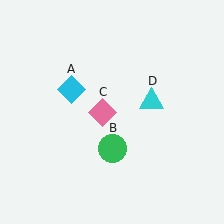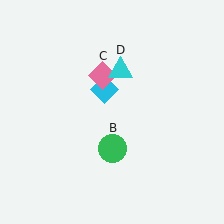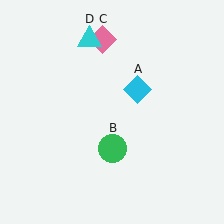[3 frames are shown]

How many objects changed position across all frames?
3 objects changed position: cyan diamond (object A), pink diamond (object C), cyan triangle (object D).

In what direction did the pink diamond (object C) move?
The pink diamond (object C) moved up.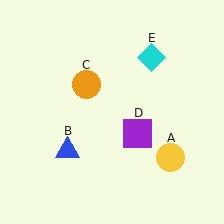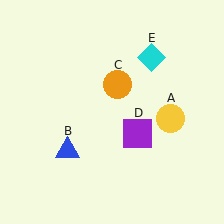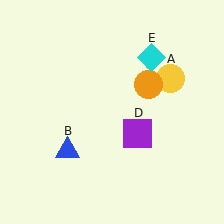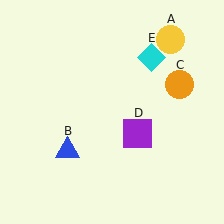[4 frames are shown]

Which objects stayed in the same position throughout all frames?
Blue triangle (object B) and purple square (object D) and cyan diamond (object E) remained stationary.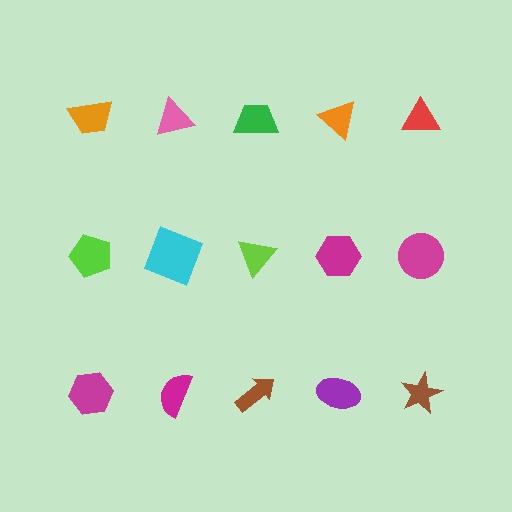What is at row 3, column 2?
A magenta semicircle.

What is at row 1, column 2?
A pink triangle.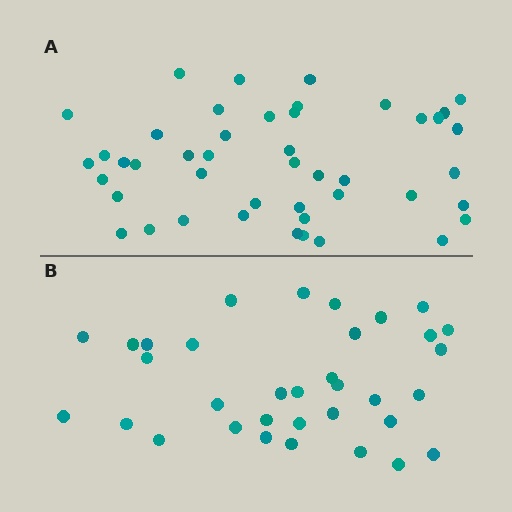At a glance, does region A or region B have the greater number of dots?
Region A (the top region) has more dots.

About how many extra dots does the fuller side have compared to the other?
Region A has roughly 12 or so more dots than region B.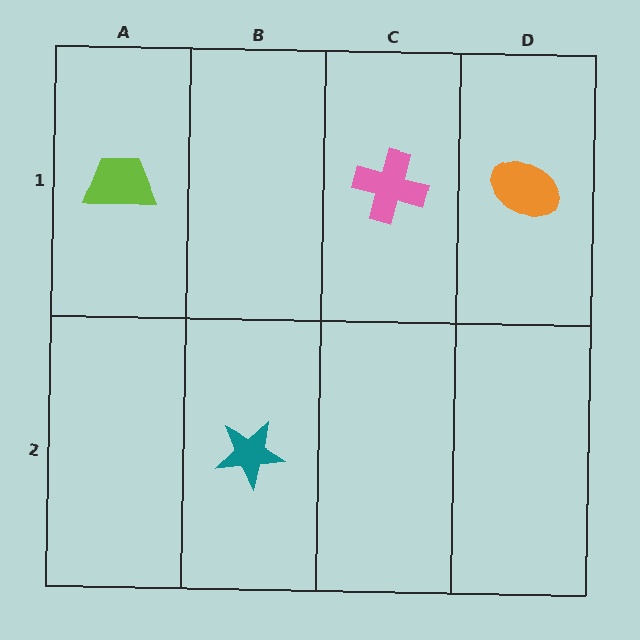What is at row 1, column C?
A pink cross.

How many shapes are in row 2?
1 shape.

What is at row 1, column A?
A lime trapezoid.